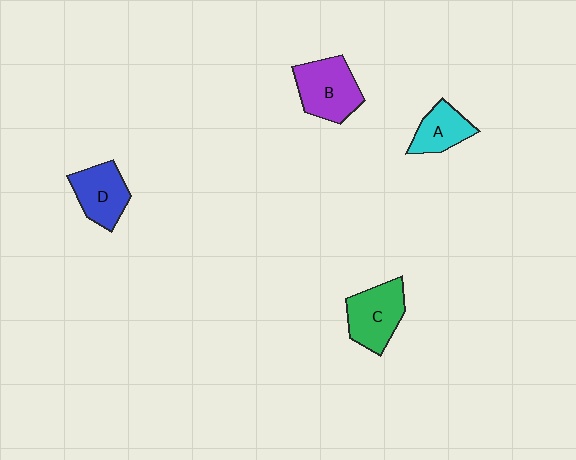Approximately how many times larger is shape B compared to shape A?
Approximately 1.5 times.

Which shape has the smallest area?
Shape A (cyan).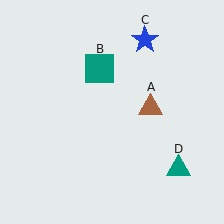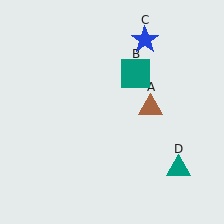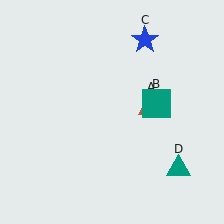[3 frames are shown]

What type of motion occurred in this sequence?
The teal square (object B) rotated clockwise around the center of the scene.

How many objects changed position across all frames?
1 object changed position: teal square (object B).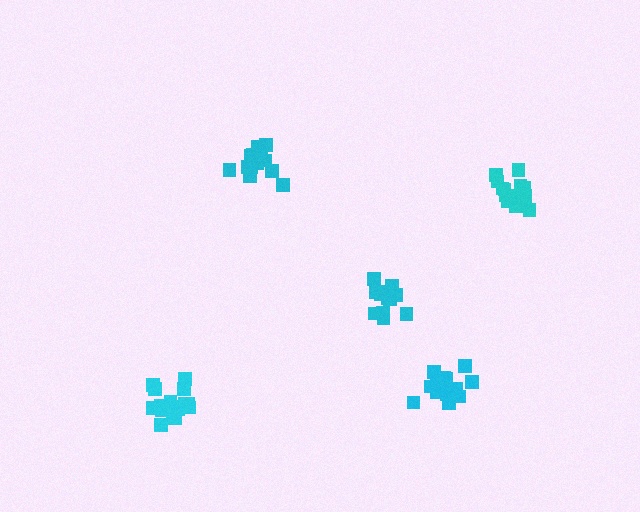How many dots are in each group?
Group 1: 19 dots, Group 2: 16 dots, Group 3: 18 dots, Group 4: 16 dots, Group 5: 13 dots (82 total).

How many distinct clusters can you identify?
There are 5 distinct clusters.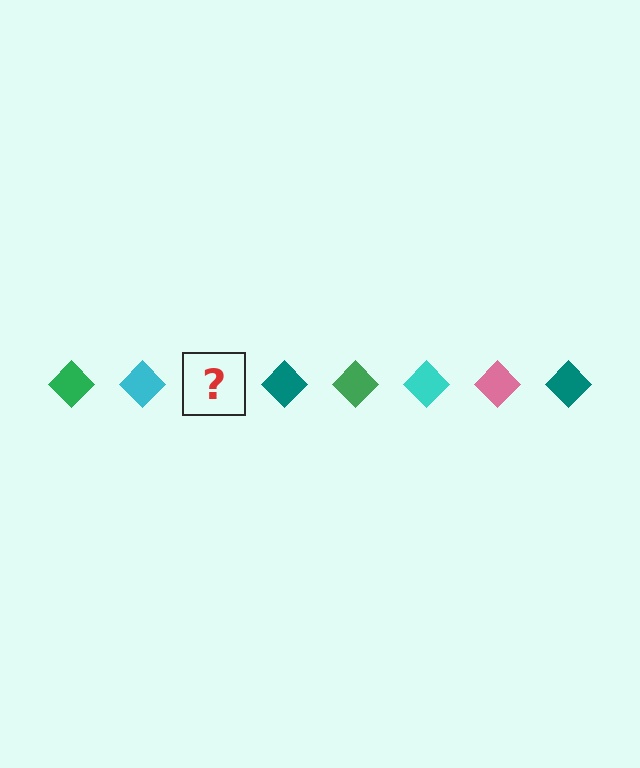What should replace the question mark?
The question mark should be replaced with a pink diamond.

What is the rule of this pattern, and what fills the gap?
The rule is that the pattern cycles through green, cyan, pink, teal diamonds. The gap should be filled with a pink diamond.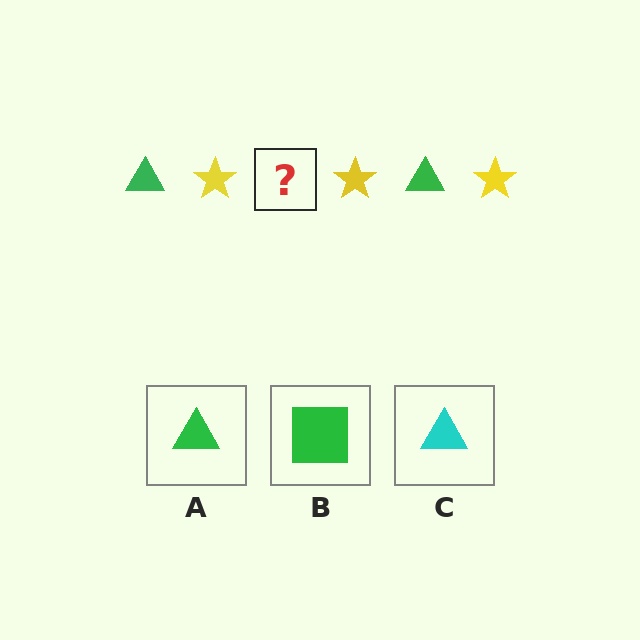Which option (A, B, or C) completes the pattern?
A.